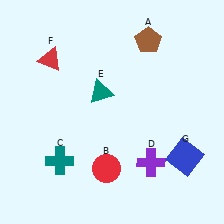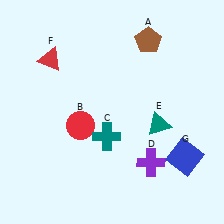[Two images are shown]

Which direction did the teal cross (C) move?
The teal cross (C) moved right.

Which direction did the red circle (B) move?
The red circle (B) moved up.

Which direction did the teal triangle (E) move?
The teal triangle (E) moved right.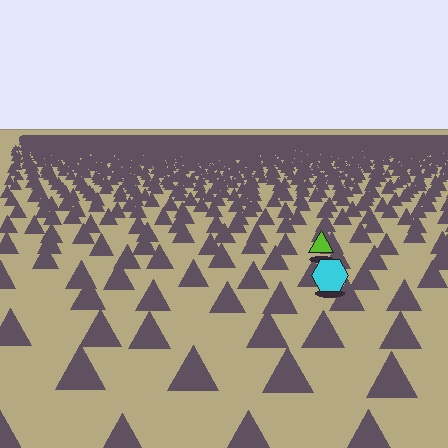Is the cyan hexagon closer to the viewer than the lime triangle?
Yes. The cyan hexagon is closer — you can tell from the texture gradient: the ground texture is coarser near it.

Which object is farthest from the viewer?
The lime triangle is farthest from the viewer. It appears smaller and the ground texture around it is denser.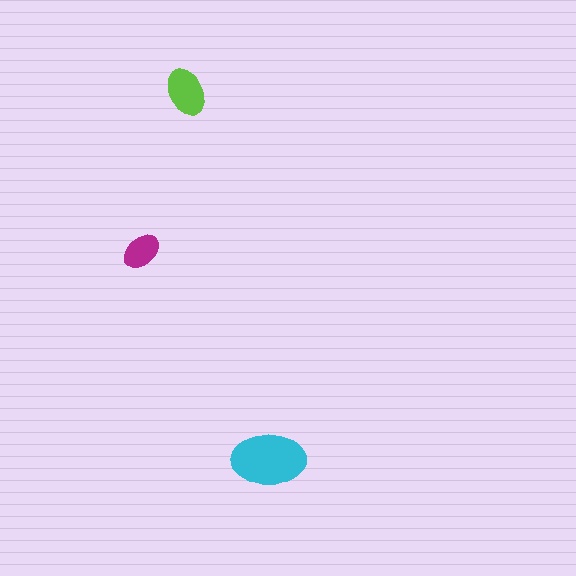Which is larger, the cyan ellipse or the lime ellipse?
The cyan one.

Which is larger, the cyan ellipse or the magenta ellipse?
The cyan one.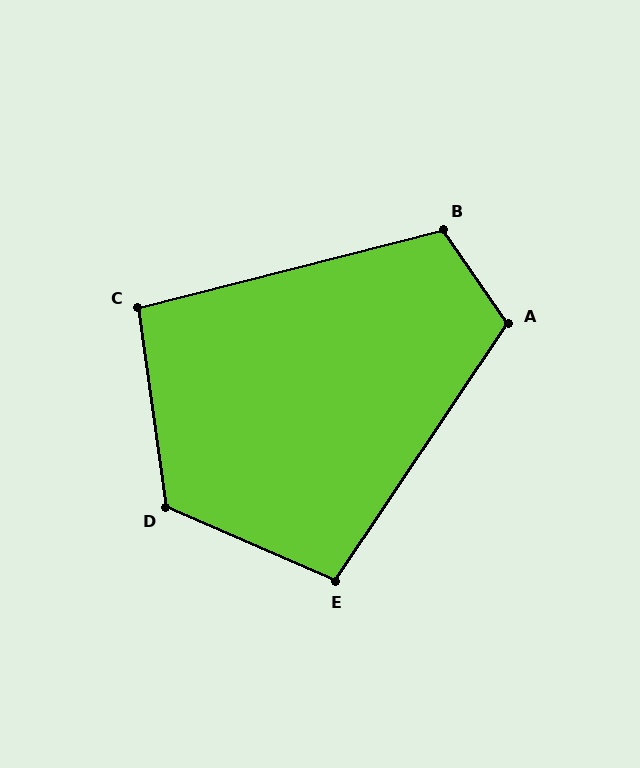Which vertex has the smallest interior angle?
C, at approximately 96 degrees.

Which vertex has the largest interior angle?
D, at approximately 121 degrees.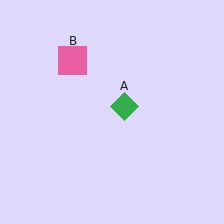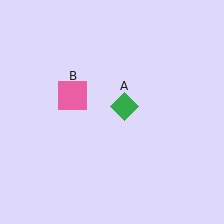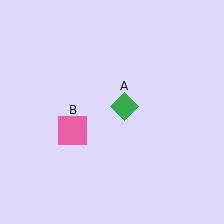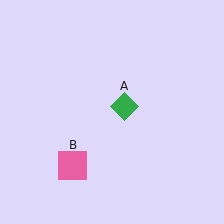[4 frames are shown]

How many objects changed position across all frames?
1 object changed position: pink square (object B).